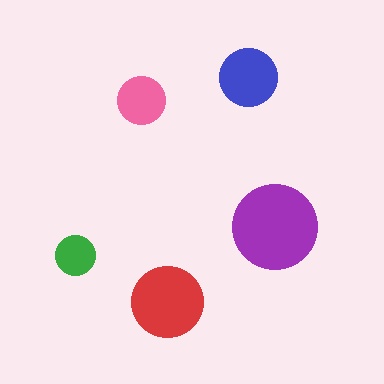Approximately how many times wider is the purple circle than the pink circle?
About 2 times wider.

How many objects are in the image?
There are 5 objects in the image.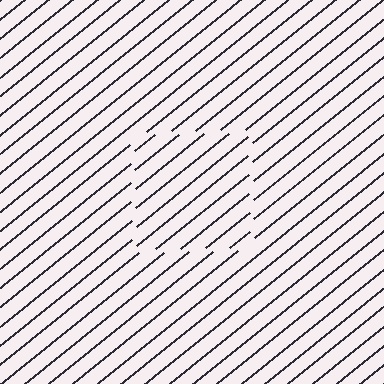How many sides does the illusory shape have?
4 sides — the line-ends trace a square.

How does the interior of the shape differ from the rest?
The interior of the shape contains the same grating, shifted by half a period — the contour is defined by the phase discontinuity where line-ends from the inner and outer gratings abut.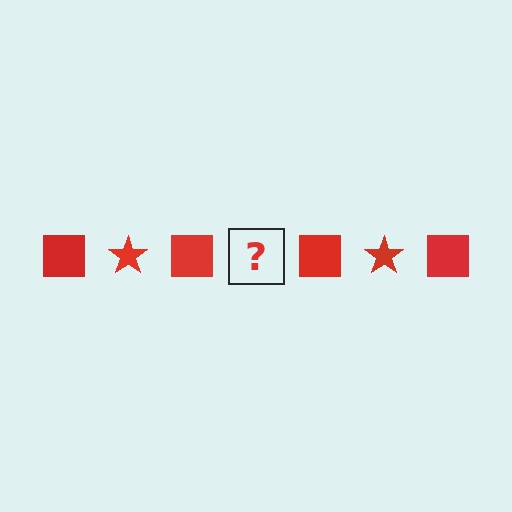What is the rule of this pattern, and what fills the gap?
The rule is that the pattern cycles through square, star shapes in red. The gap should be filled with a red star.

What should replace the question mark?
The question mark should be replaced with a red star.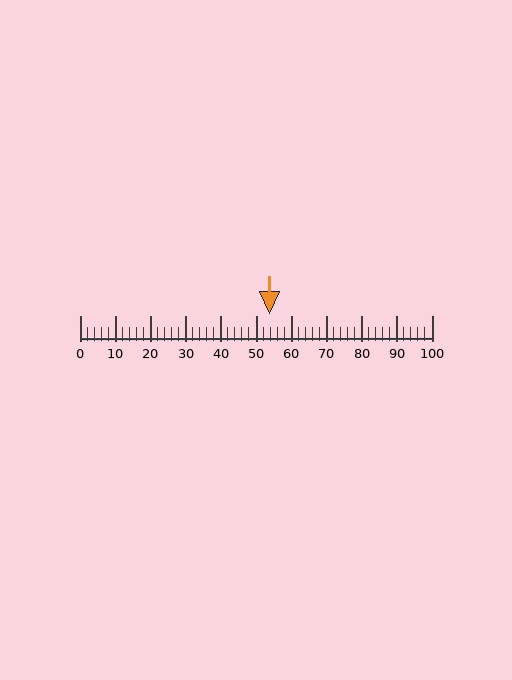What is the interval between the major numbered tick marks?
The major tick marks are spaced 10 units apart.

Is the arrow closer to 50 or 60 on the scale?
The arrow is closer to 50.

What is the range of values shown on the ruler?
The ruler shows values from 0 to 100.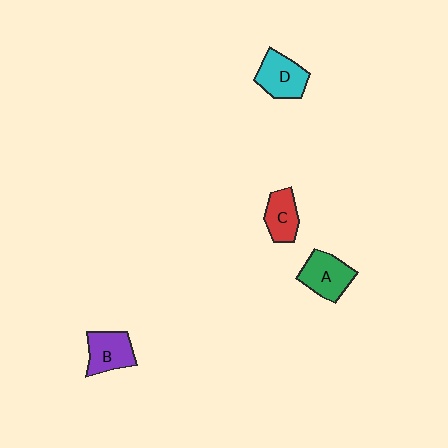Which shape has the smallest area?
Shape C (red).